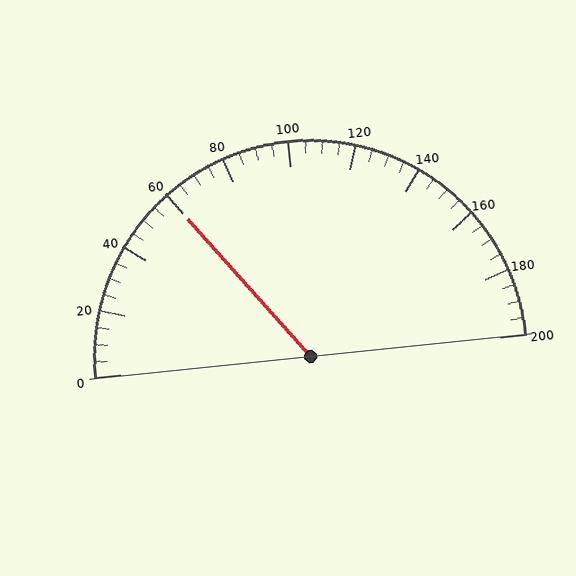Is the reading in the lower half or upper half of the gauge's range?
The reading is in the lower half of the range (0 to 200).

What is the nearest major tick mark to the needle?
The nearest major tick mark is 60.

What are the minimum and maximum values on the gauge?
The gauge ranges from 0 to 200.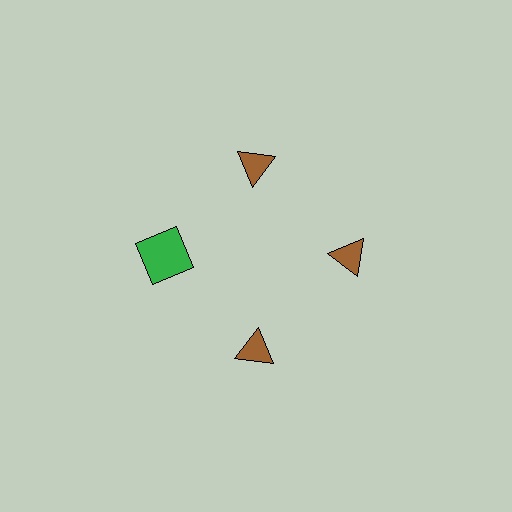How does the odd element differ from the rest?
It differs in both color (green instead of brown) and shape (square instead of triangle).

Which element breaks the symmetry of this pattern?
The green square at roughly the 9 o'clock position breaks the symmetry. All other shapes are brown triangles.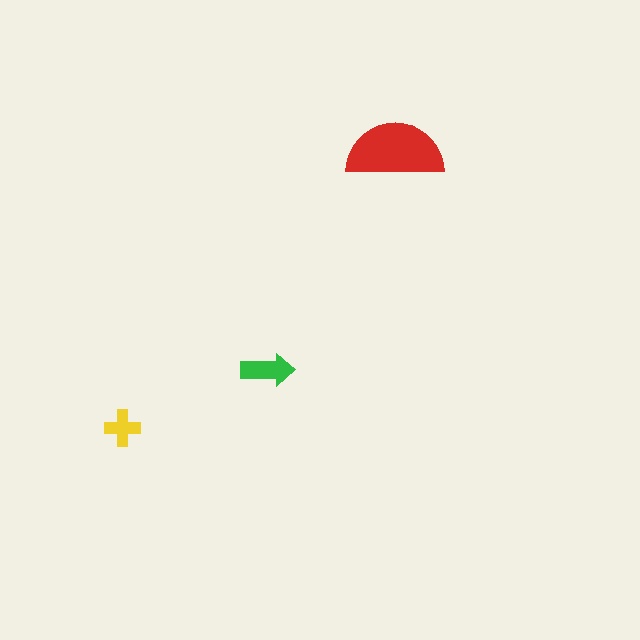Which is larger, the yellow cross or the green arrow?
The green arrow.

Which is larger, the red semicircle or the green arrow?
The red semicircle.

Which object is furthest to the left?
The yellow cross is leftmost.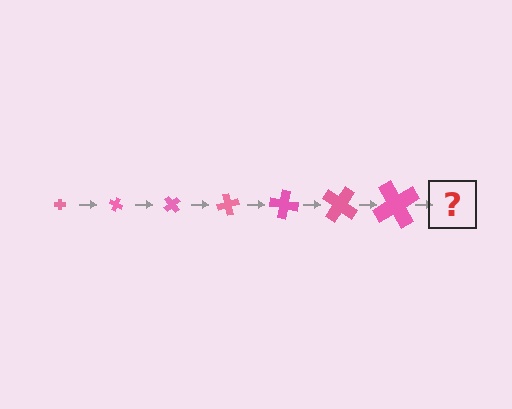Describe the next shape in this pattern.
It should be a cross, larger than the previous one and rotated 175 degrees from the start.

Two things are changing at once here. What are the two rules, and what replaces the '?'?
The two rules are that the cross grows larger each step and it rotates 25 degrees each step. The '?' should be a cross, larger than the previous one and rotated 175 degrees from the start.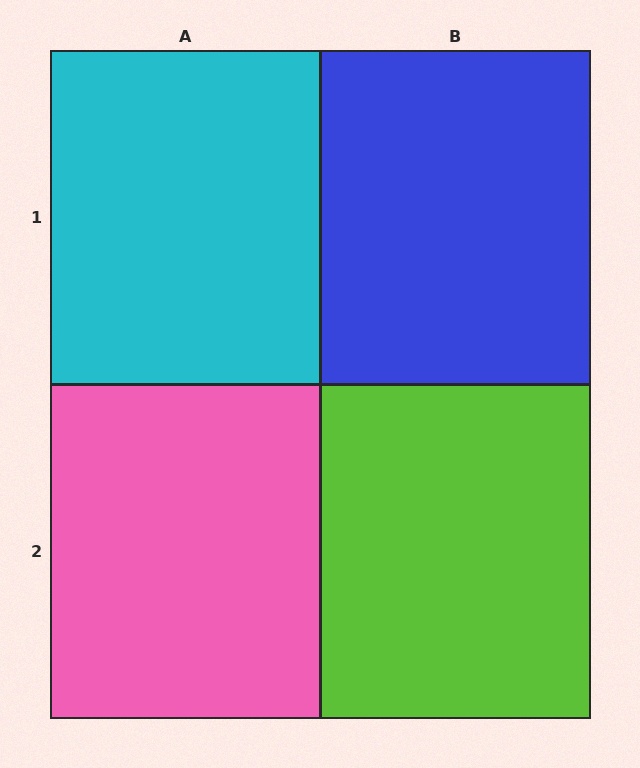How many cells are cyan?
1 cell is cyan.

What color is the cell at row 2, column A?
Pink.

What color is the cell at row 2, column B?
Lime.